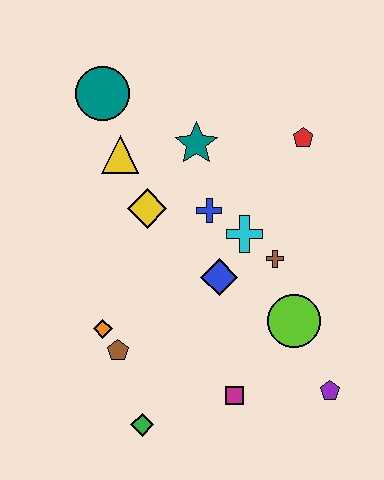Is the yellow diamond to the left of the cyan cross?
Yes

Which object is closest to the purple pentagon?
The lime circle is closest to the purple pentagon.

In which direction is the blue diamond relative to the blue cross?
The blue diamond is below the blue cross.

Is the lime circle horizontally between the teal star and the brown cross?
No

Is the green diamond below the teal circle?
Yes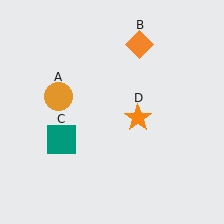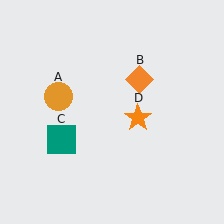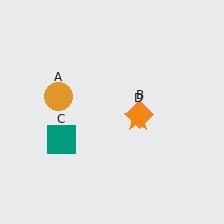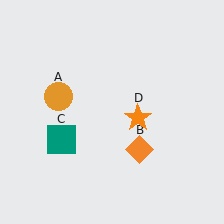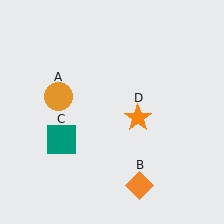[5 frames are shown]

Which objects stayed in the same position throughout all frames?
Orange circle (object A) and teal square (object C) and orange star (object D) remained stationary.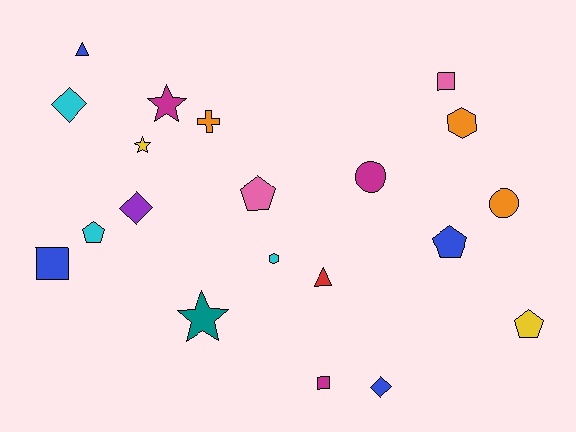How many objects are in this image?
There are 20 objects.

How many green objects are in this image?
There are no green objects.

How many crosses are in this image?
There is 1 cross.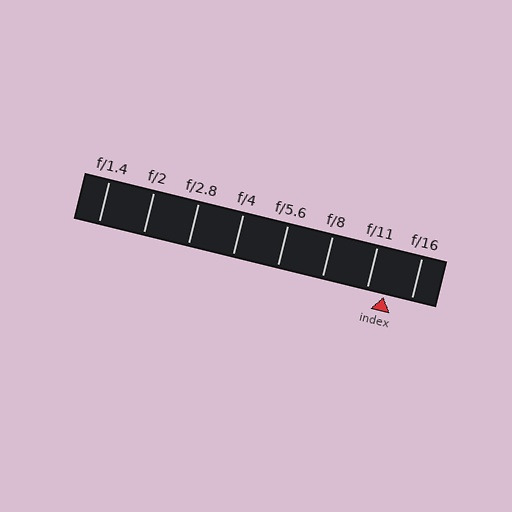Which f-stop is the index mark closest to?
The index mark is closest to f/11.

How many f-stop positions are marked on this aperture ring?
There are 8 f-stop positions marked.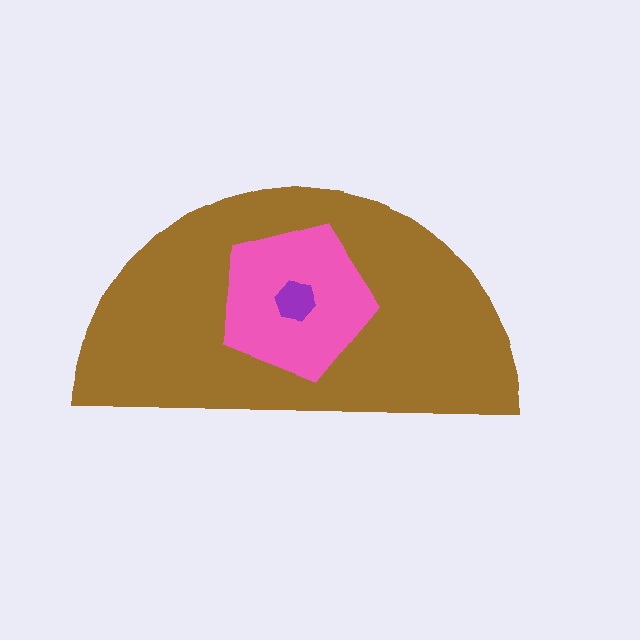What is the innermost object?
The purple hexagon.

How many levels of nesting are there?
3.